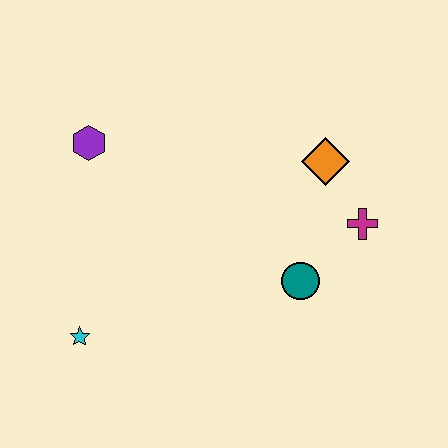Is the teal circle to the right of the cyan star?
Yes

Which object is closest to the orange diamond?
The magenta cross is closest to the orange diamond.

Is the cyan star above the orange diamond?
No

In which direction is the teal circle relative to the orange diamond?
The teal circle is below the orange diamond.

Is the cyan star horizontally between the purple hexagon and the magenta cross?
No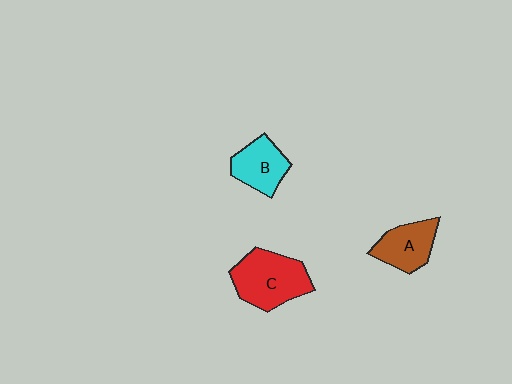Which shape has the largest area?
Shape C (red).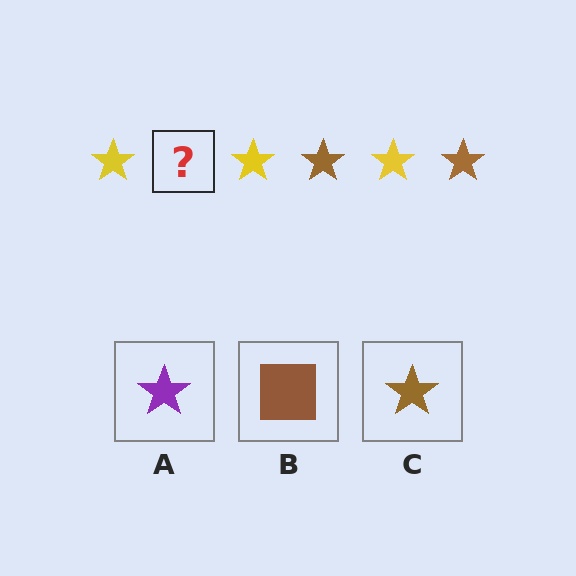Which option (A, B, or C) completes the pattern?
C.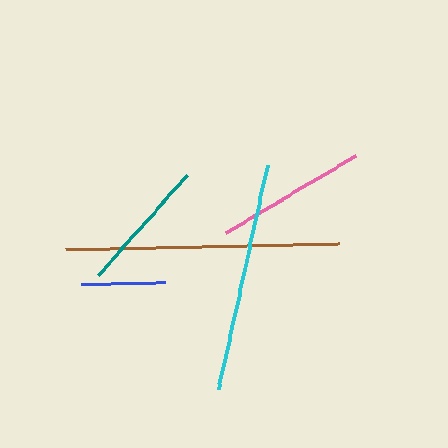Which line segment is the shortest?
The blue line is the shortest at approximately 85 pixels.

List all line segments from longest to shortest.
From longest to shortest: brown, cyan, pink, teal, blue.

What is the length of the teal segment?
The teal segment is approximately 134 pixels long.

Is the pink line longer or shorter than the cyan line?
The cyan line is longer than the pink line.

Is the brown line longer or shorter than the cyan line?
The brown line is longer than the cyan line.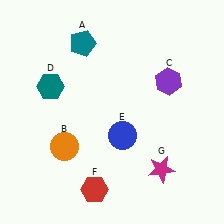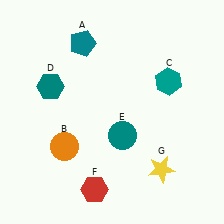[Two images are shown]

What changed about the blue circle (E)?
In Image 1, E is blue. In Image 2, it changed to teal.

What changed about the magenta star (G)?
In Image 1, G is magenta. In Image 2, it changed to yellow.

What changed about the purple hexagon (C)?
In Image 1, C is purple. In Image 2, it changed to teal.